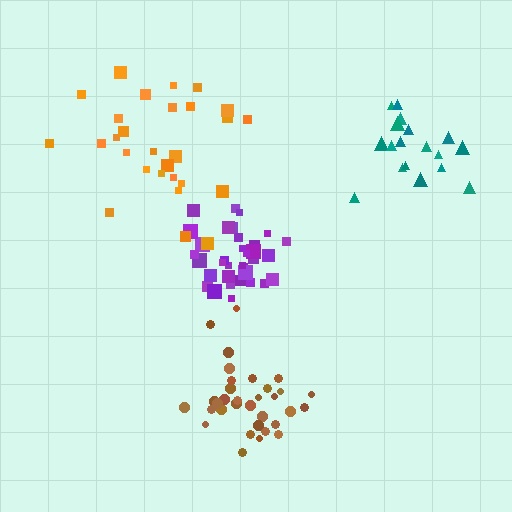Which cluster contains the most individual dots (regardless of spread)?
Purple (35).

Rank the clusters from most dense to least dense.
purple, brown, teal, orange.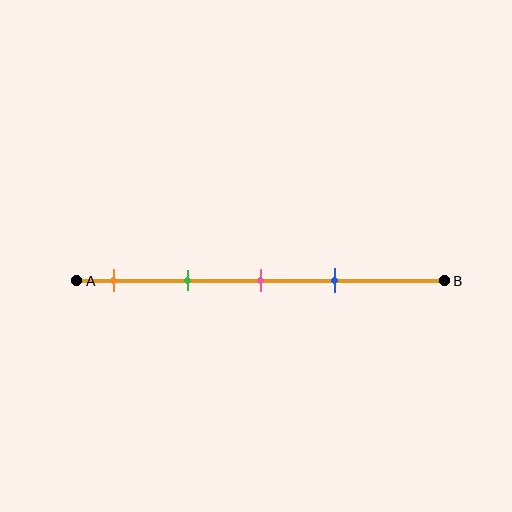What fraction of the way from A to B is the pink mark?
The pink mark is approximately 50% (0.5) of the way from A to B.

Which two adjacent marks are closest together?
The pink and blue marks are the closest adjacent pair.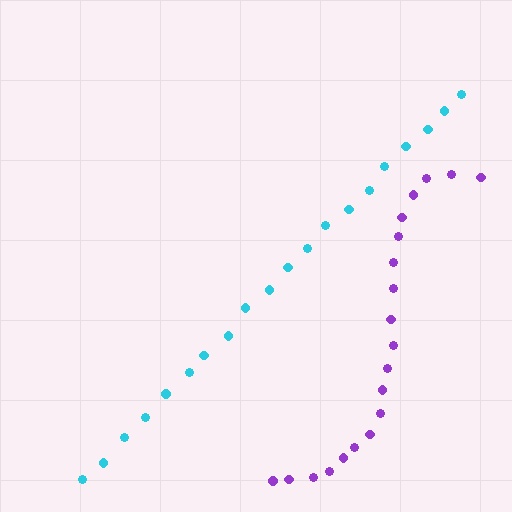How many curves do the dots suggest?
There are 2 distinct paths.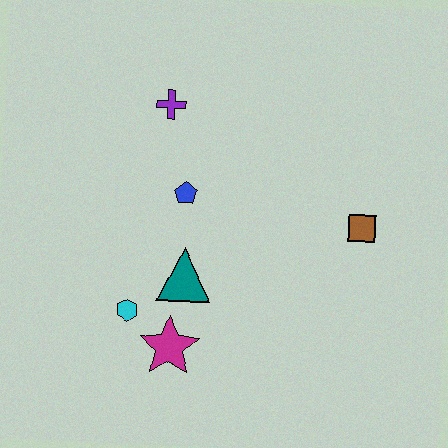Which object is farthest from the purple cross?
The magenta star is farthest from the purple cross.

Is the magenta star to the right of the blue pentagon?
No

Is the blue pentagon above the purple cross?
No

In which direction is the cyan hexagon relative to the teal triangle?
The cyan hexagon is to the left of the teal triangle.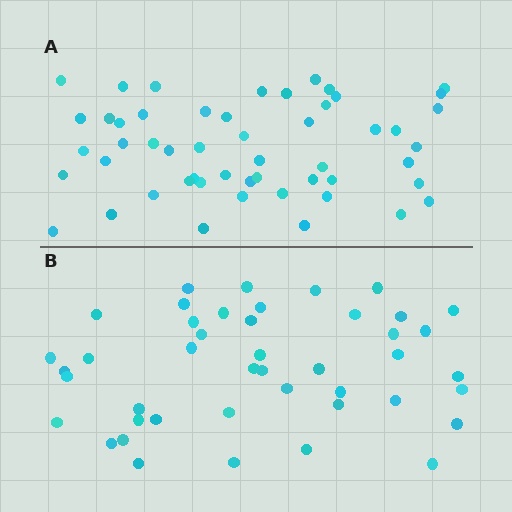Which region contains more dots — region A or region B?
Region A (the top region) has more dots.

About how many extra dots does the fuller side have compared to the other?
Region A has roughly 8 or so more dots than region B.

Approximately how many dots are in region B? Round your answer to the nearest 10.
About 40 dots. (The exact count is 44, which rounds to 40.)